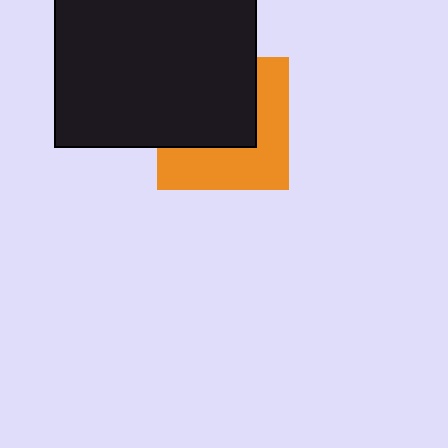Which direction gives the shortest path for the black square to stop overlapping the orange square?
Moving toward the upper-left gives the shortest separation.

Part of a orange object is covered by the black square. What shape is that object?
It is a square.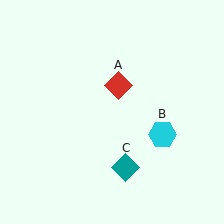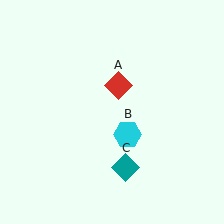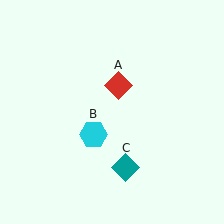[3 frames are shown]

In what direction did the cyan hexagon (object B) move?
The cyan hexagon (object B) moved left.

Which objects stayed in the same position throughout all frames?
Red diamond (object A) and teal diamond (object C) remained stationary.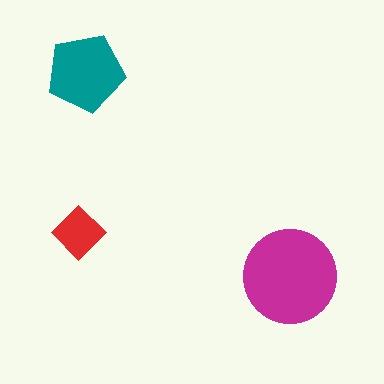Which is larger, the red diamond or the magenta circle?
The magenta circle.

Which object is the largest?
The magenta circle.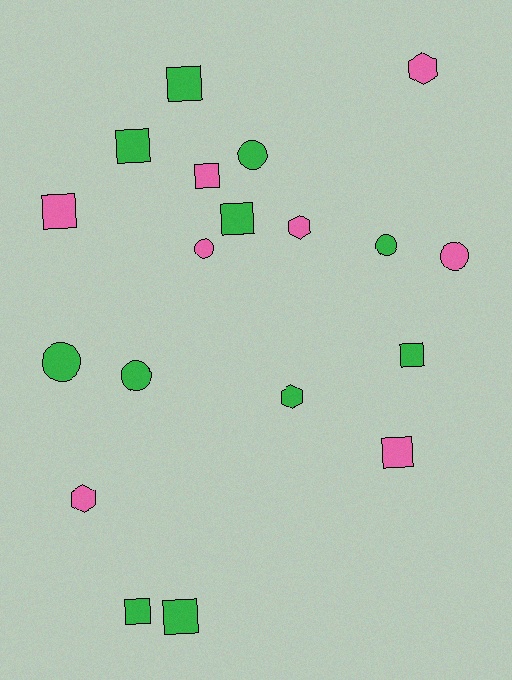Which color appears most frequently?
Green, with 11 objects.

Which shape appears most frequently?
Square, with 9 objects.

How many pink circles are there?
There are 2 pink circles.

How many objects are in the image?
There are 19 objects.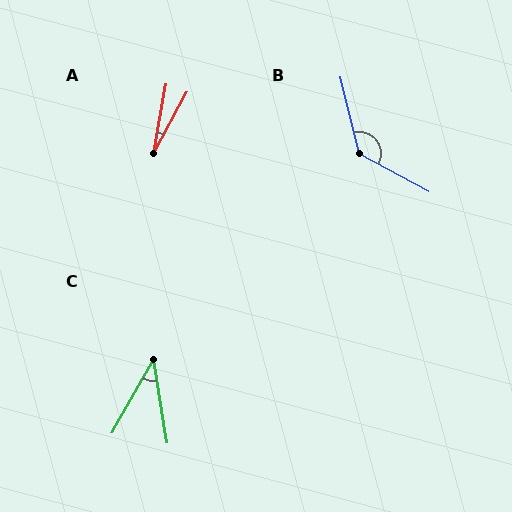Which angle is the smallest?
A, at approximately 18 degrees.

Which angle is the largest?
B, at approximately 132 degrees.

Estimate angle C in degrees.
Approximately 39 degrees.